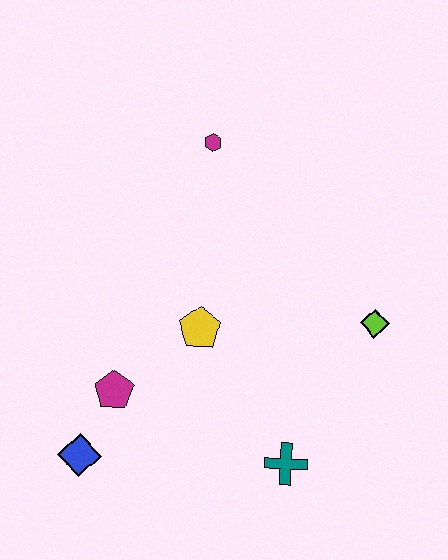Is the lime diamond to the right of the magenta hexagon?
Yes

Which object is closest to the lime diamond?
The teal cross is closest to the lime diamond.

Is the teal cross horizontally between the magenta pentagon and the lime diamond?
Yes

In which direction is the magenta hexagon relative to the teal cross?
The magenta hexagon is above the teal cross.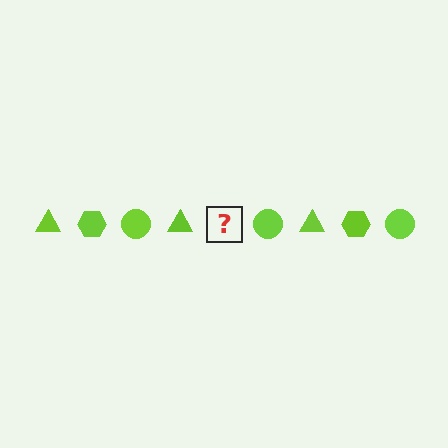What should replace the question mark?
The question mark should be replaced with a lime hexagon.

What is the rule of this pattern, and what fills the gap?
The rule is that the pattern cycles through triangle, hexagon, circle shapes in lime. The gap should be filled with a lime hexagon.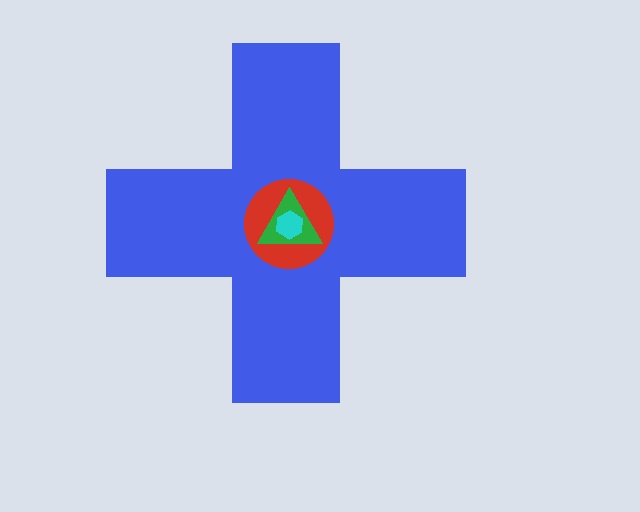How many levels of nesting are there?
4.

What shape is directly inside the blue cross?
The red circle.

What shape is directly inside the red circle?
The green triangle.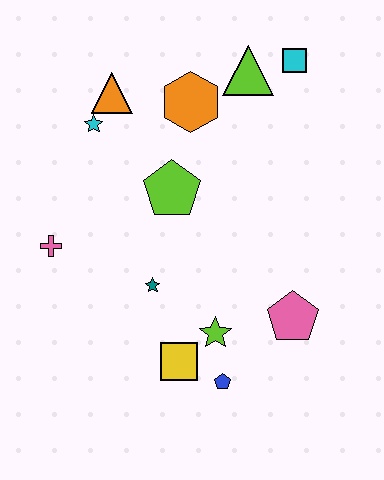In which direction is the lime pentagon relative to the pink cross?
The lime pentagon is to the right of the pink cross.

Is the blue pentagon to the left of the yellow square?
No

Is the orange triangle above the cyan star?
Yes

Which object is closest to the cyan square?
The lime triangle is closest to the cyan square.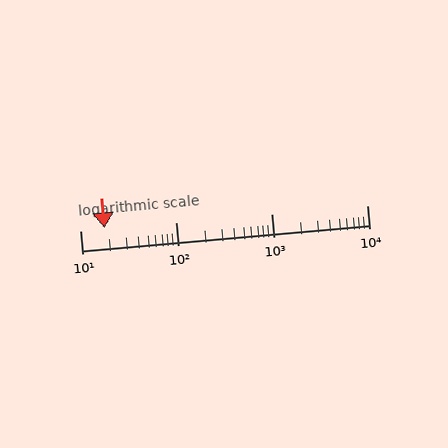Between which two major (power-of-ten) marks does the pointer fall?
The pointer is between 10 and 100.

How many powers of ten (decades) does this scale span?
The scale spans 3 decades, from 10 to 10000.